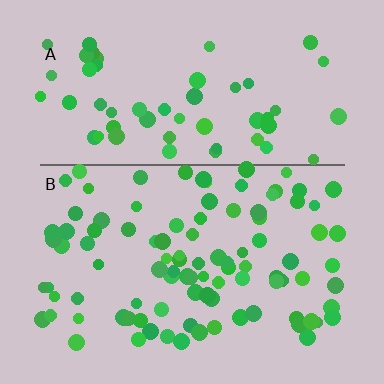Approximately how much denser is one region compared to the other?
Approximately 1.6× — region B over region A.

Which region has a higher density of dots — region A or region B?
B (the bottom).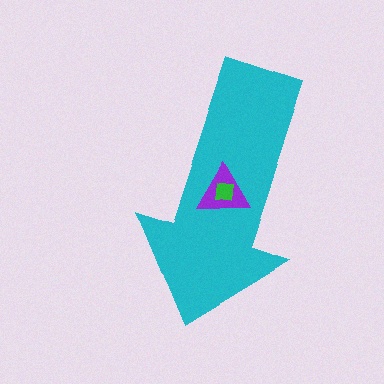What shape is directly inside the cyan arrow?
The purple triangle.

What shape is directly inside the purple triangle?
The green square.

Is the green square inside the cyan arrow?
Yes.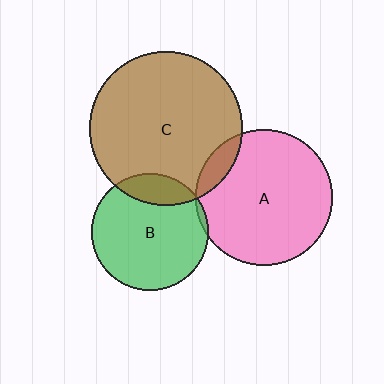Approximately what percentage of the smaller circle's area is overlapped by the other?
Approximately 5%.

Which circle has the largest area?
Circle C (brown).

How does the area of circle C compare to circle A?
Approximately 1.3 times.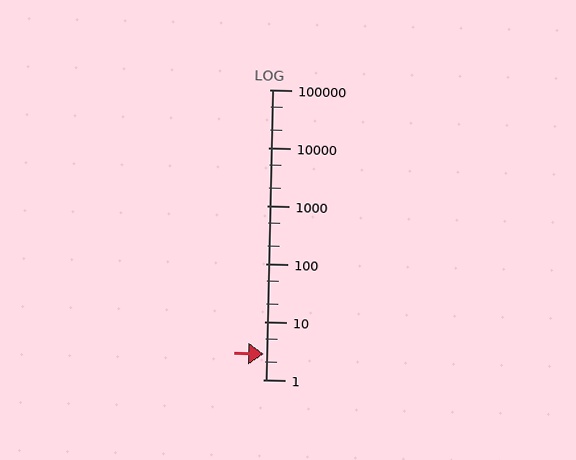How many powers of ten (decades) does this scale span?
The scale spans 5 decades, from 1 to 100000.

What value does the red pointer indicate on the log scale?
The pointer indicates approximately 2.7.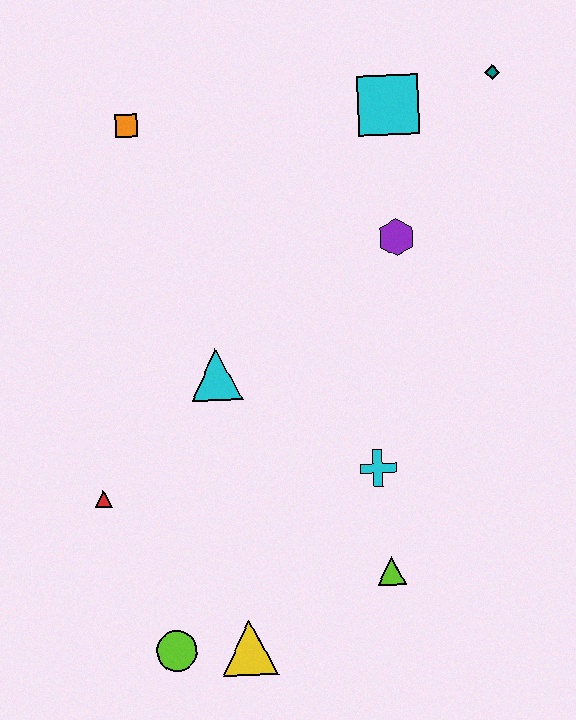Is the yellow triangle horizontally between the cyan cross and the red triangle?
Yes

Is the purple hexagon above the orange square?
No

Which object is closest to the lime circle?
The yellow triangle is closest to the lime circle.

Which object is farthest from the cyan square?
The lime circle is farthest from the cyan square.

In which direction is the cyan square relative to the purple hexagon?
The cyan square is above the purple hexagon.